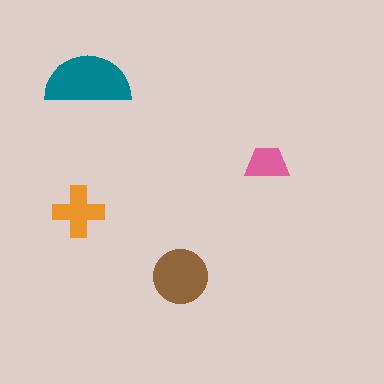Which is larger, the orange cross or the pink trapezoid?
The orange cross.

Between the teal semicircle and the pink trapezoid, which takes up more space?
The teal semicircle.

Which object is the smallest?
The pink trapezoid.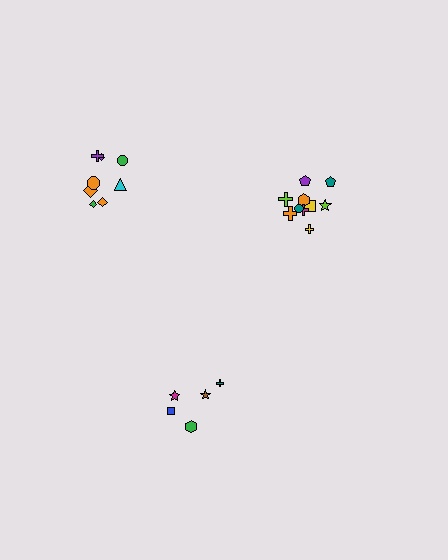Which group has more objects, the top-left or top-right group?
The top-right group.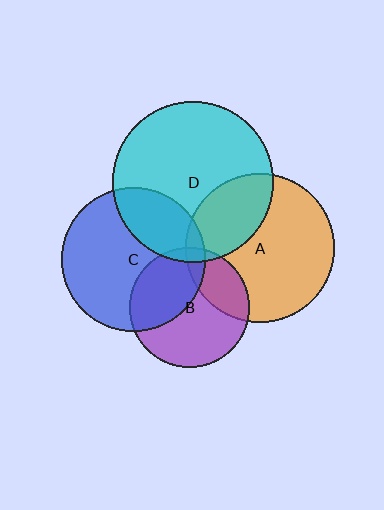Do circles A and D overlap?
Yes.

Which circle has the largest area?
Circle D (cyan).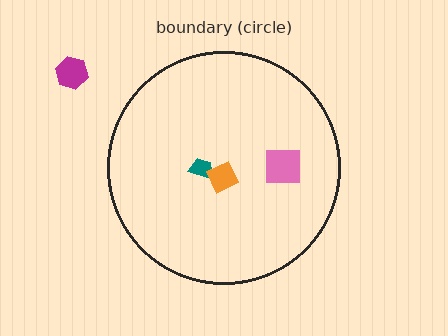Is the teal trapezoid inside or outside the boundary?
Inside.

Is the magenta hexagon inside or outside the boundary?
Outside.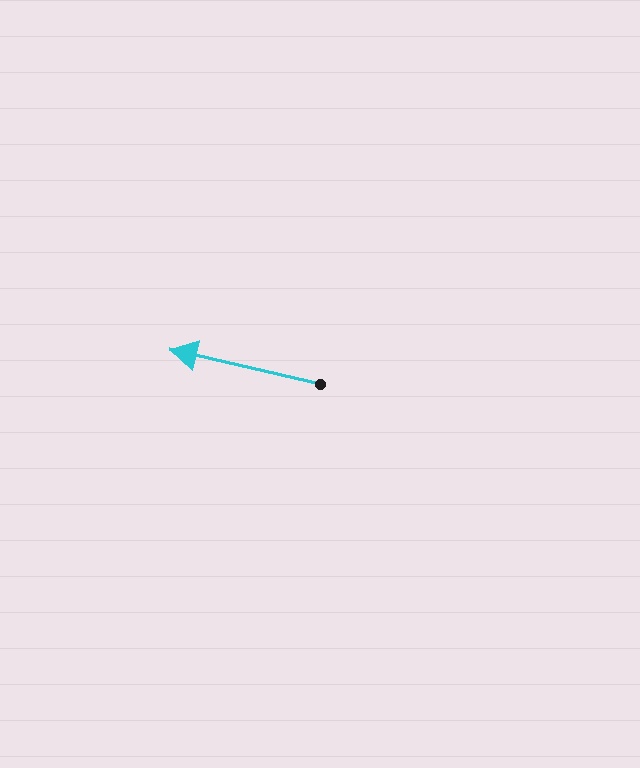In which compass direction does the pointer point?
West.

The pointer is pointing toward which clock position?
Roughly 9 o'clock.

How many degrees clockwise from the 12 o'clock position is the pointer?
Approximately 283 degrees.